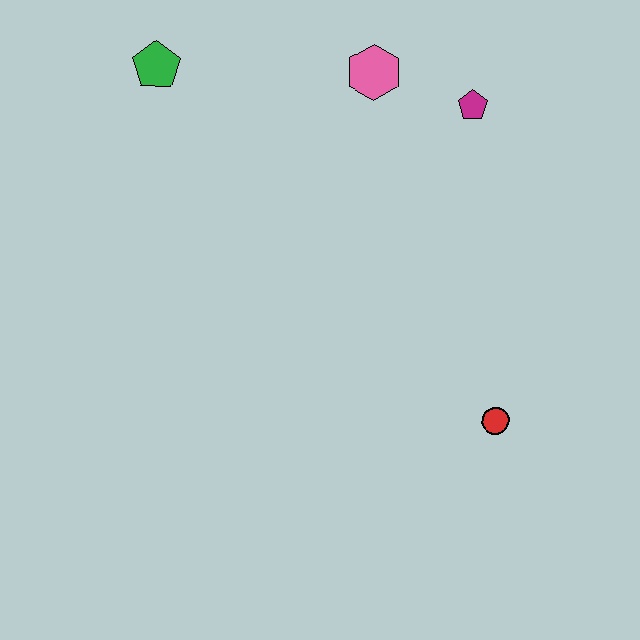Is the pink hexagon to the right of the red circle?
No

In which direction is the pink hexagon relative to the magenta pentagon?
The pink hexagon is to the left of the magenta pentagon.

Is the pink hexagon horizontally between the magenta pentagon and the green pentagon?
Yes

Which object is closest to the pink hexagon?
The magenta pentagon is closest to the pink hexagon.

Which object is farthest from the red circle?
The green pentagon is farthest from the red circle.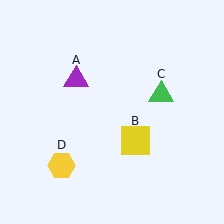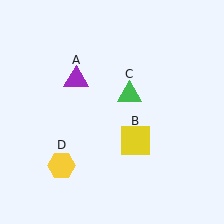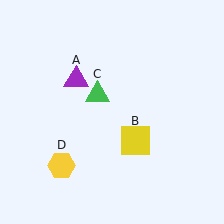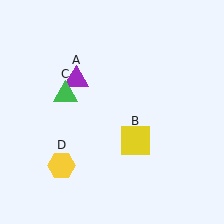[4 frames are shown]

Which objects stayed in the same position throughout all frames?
Purple triangle (object A) and yellow square (object B) and yellow hexagon (object D) remained stationary.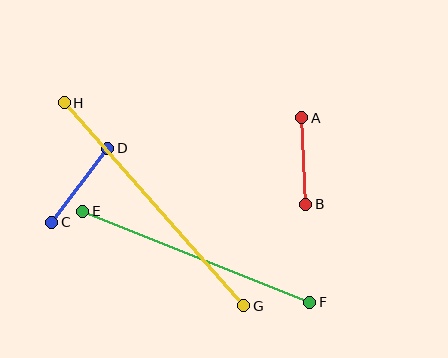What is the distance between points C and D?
The distance is approximately 93 pixels.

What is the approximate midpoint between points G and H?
The midpoint is at approximately (154, 204) pixels.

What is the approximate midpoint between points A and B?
The midpoint is at approximately (304, 161) pixels.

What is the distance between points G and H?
The distance is approximately 271 pixels.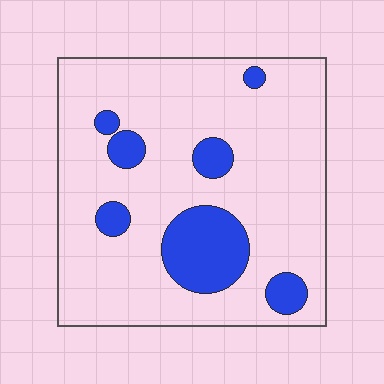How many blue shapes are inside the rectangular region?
7.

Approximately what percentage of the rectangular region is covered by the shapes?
Approximately 15%.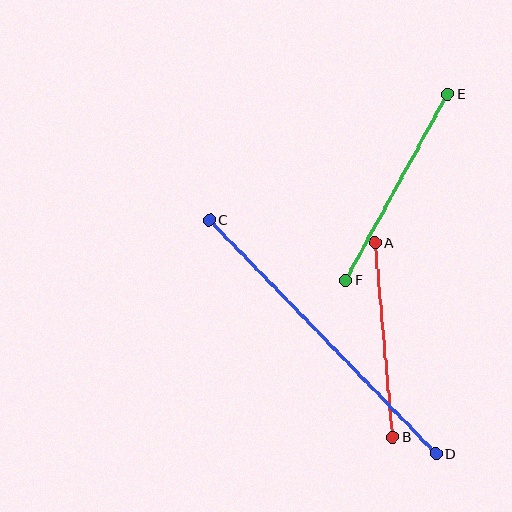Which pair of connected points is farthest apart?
Points C and D are farthest apart.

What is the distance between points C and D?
The distance is approximately 326 pixels.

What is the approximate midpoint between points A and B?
The midpoint is at approximately (384, 340) pixels.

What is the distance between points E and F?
The distance is approximately 212 pixels.